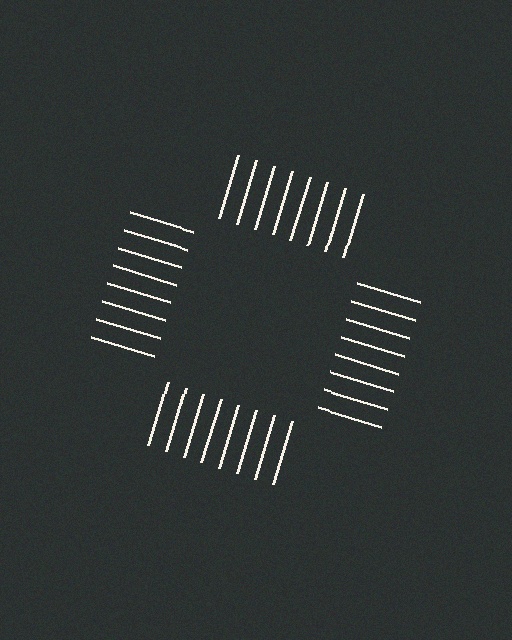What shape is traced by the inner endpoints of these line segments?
An illusory square — the line segments terminate on its edges but no continuous stroke is drawn.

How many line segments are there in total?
32 — 8 along each of the 4 edges.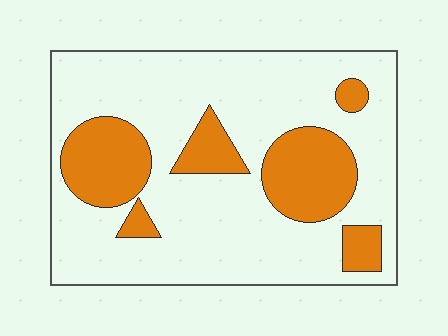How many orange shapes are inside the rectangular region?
6.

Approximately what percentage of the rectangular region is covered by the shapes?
Approximately 25%.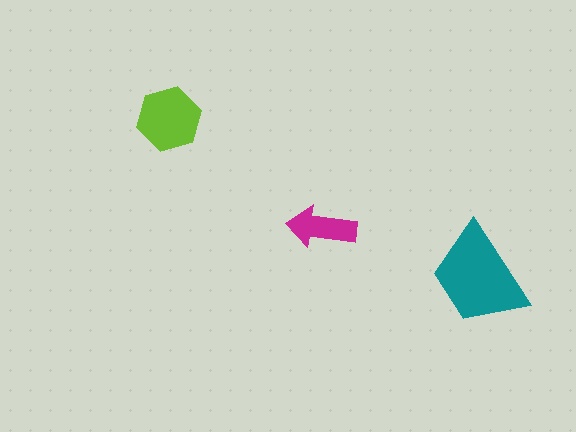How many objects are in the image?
There are 3 objects in the image.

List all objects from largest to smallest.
The teal trapezoid, the lime hexagon, the magenta arrow.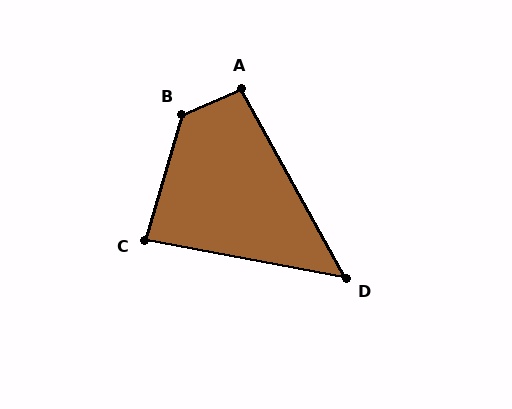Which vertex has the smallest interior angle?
D, at approximately 50 degrees.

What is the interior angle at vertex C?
Approximately 84 degrees (acute).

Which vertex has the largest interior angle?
B, at approximately 130 degrees.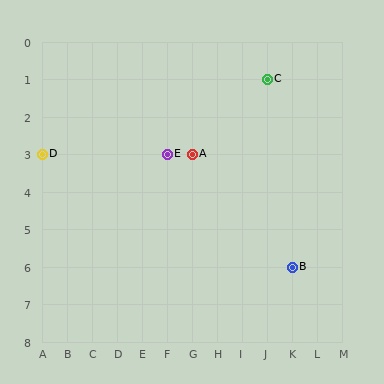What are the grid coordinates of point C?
Point C is at grid coordinates (J, 1).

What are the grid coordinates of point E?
Point E is at grid coordinates (F, 3).